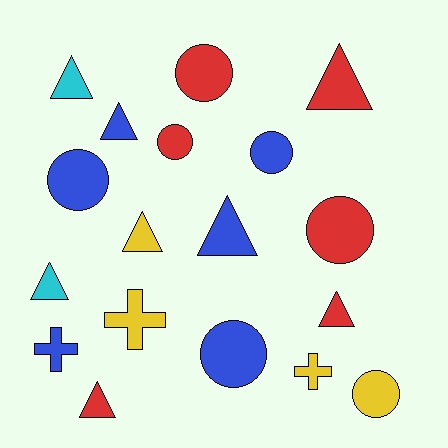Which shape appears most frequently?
Triangle, with 8 objects.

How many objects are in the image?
There are 18 objects.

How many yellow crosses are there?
There are 2 yellow crosses.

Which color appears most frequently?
Blue, with 6 objects.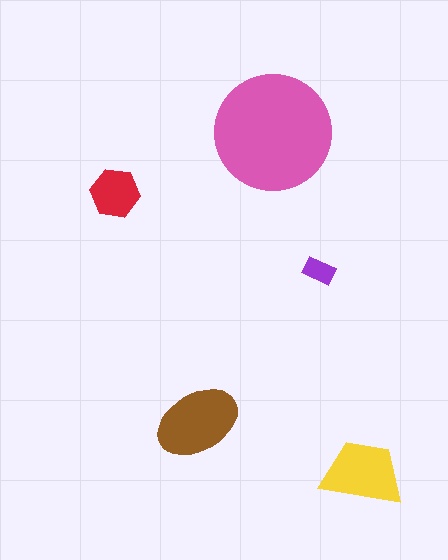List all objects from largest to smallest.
The pink circle, the brown ellipse, the yellow trapezoid, the red hexagon, the purple rectangle.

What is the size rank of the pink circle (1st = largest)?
1st.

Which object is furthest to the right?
The yellow trapezoid is rightmost.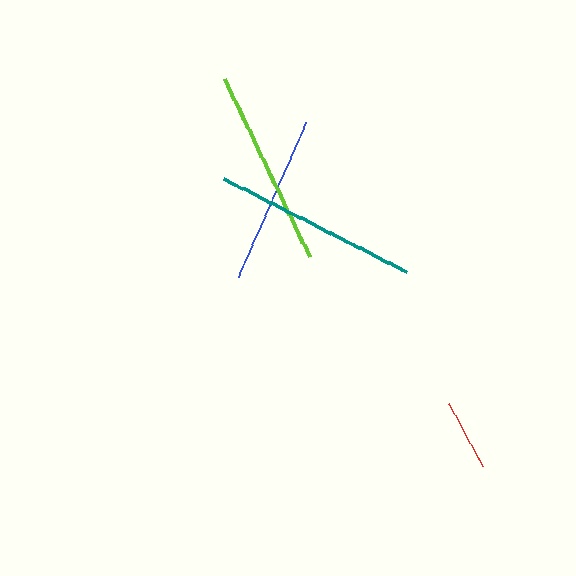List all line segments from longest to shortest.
From longest to shortest: teal, lime, blue, red.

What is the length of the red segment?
The red segment is approximately 71 pixels long.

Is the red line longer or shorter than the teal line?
The teal line is longer than the red line.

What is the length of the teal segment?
The teal segment is approximately 204 pixels long.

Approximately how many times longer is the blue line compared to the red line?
The blue line is approximately 2.4 times the length of the red line.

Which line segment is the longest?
The teal line is the longest at approximately 204 pixels.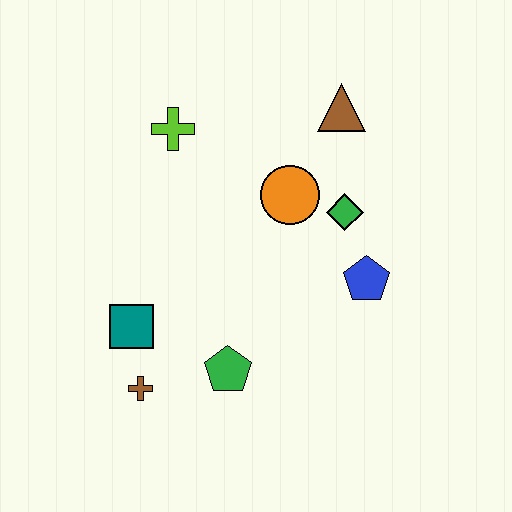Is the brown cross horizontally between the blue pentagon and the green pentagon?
No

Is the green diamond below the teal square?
No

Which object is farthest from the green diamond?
The brown cross is farthest from the green diamond.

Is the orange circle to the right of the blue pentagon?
No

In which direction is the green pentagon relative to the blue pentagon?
The green pentagon is to the left of the blue pentagon.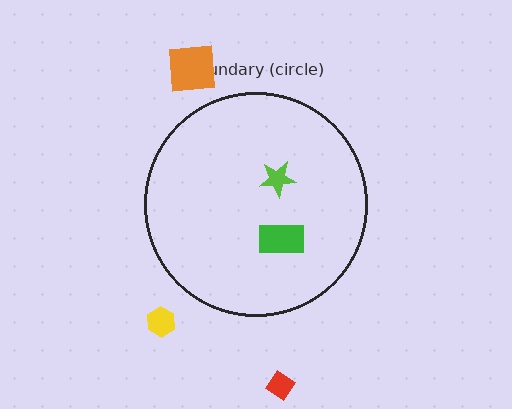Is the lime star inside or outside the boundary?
Inside.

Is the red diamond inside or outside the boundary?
Outside.